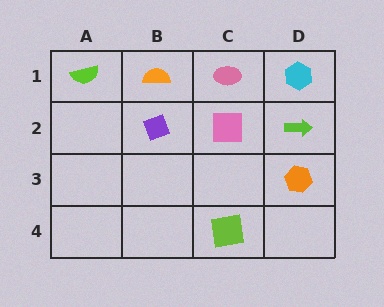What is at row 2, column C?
A pink square.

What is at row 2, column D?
A lime arrow.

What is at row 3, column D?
An orange hexagon.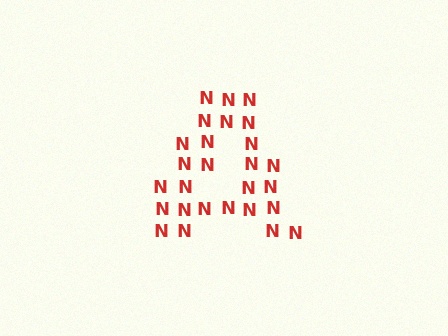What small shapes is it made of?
It is made of small letter N's.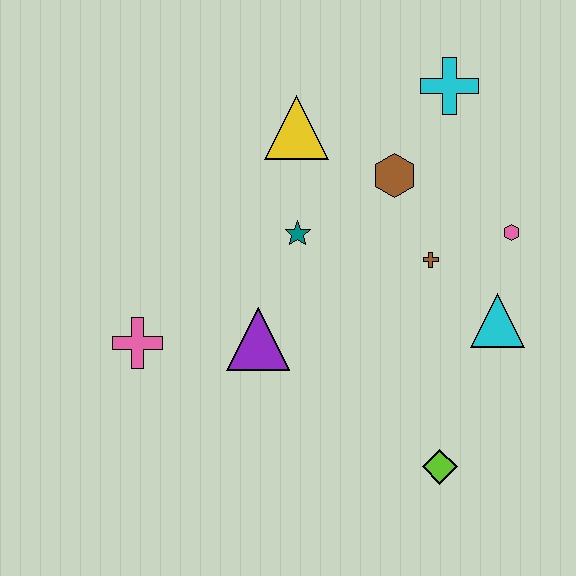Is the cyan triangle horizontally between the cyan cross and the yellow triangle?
No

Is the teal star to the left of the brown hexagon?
Yes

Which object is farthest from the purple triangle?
The cyan cross is farthest from the purple triangle.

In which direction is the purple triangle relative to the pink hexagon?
The purple triangle is to the left of the pink hexagon.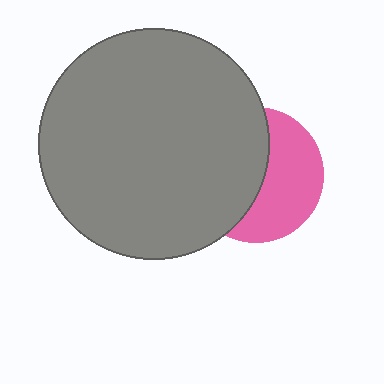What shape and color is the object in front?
The object in front is a gray circle.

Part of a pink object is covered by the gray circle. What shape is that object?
It is a circle.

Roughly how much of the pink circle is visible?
About half of it is visible (roughly 48%).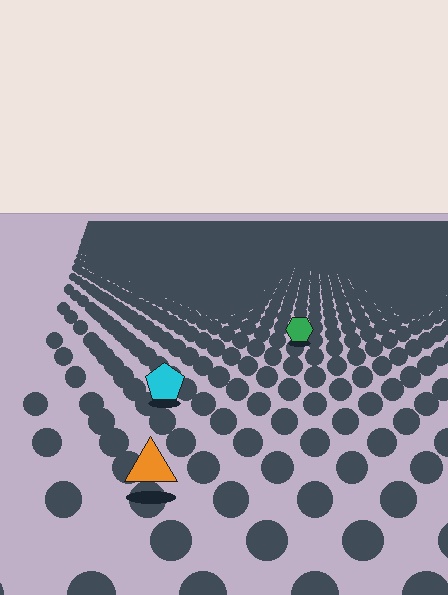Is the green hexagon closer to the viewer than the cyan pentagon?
No. The cyan pentagon is closer — you can tell from the texture gradient: the ground texture is coarser near it.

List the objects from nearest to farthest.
From nearest to farthest: the orange triangle, the cyan pentagon, the green hexagon.